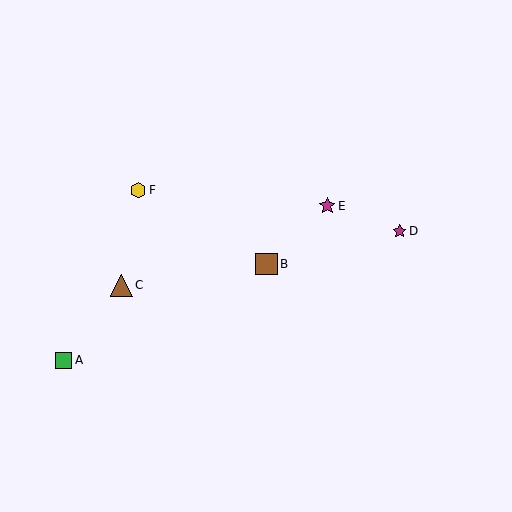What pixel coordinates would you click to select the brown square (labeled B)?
Click at (266, 264) to select the brown square B.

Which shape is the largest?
The brown triangle (labeled C) is the largest.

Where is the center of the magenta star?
The center of the magenta star is at (327, 206).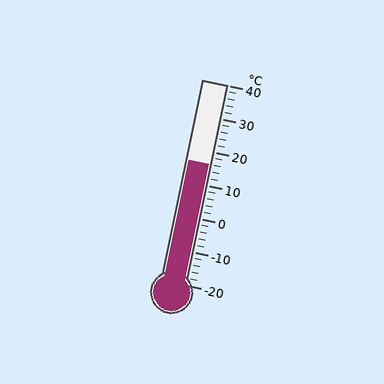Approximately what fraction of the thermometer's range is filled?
The thermometer is filled to approximately 60% of its range.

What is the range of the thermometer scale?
The thermometer scale ranges from -20°C to 40°C.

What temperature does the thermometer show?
The thermometer shows approximately 16°C.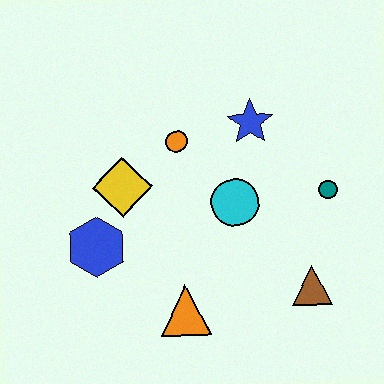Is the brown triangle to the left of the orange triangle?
No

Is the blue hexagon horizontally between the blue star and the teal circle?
No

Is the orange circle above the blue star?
No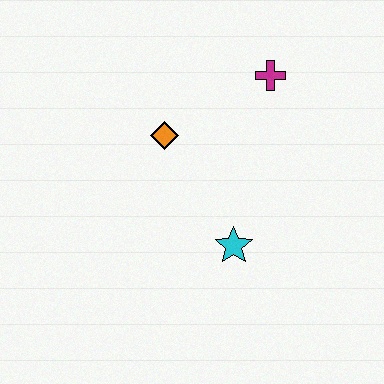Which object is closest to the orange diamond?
The magenta cross is closest to the orange diamond.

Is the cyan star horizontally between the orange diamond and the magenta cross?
Yes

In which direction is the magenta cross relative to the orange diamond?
The magenta cross is to the right of the orange diamond.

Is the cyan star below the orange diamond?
Yes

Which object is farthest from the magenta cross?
The cyan star is farthest from the magenta cross.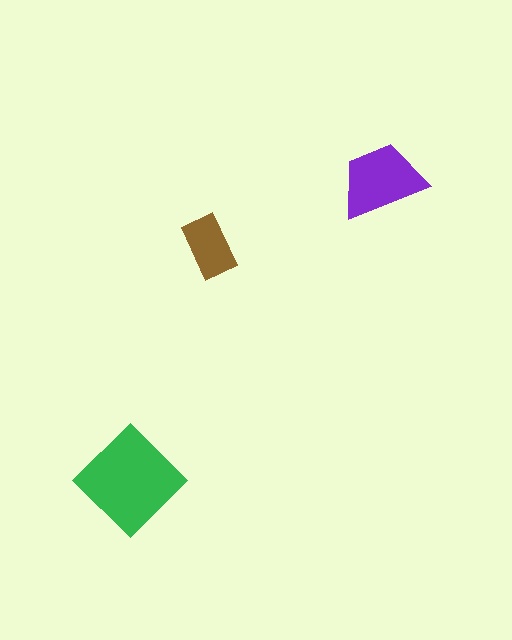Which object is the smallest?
The brown rectangle.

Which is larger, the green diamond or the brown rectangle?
The green diamond.